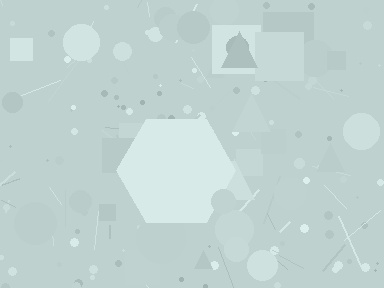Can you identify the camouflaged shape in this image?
The camouflaged shape is a hexagon.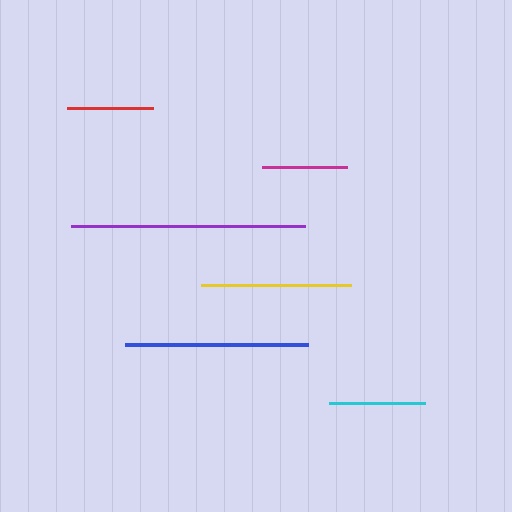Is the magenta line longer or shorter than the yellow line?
The yellow line is longer than the magenta line.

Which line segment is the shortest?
The magenta line is the shortest at approximately 86 pixels.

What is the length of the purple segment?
The purple segment is approximately 234 pixels long.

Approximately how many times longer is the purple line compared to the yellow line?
The purple line is approximately 1.6 times the length of the yellow line.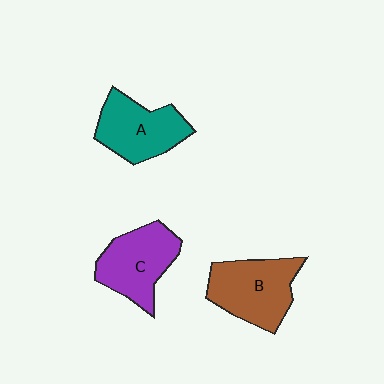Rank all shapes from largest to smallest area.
From largest to smallest: B (brown), C (purple), A (teal).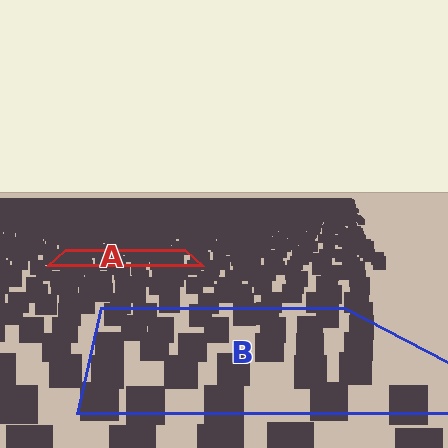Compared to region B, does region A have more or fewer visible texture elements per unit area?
Region A has more texture elements per unit area — they are packed more densely because it is farther away.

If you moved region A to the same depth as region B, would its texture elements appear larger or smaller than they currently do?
They would appear larger. At a closer depth, the same texture elements are projected at a bigger on-screen size.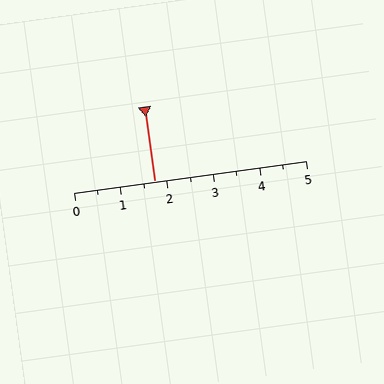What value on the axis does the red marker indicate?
The marker indicates approximately 1.8.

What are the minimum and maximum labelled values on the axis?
The axis runs from 0 to 5.